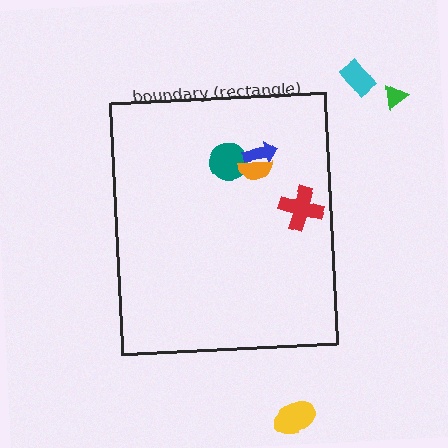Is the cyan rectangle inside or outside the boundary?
Outside.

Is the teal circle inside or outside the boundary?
Inside.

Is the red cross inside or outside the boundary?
Inside.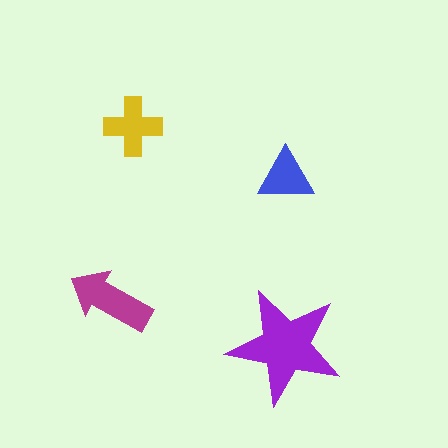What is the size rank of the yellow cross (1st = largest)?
3rd.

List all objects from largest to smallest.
The purple star, the magenta arrow, the yellow cross, the blue triangle.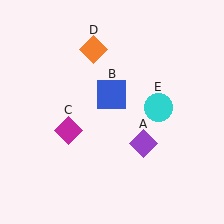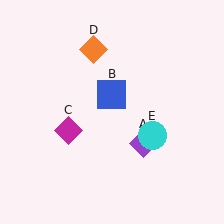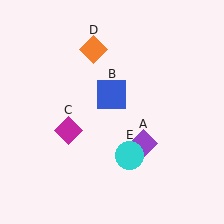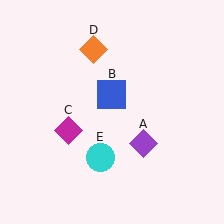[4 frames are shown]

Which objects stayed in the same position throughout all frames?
Purple diamond (object A) and blue square (object B) and magenta diamond (object C) and orange diamond (object D) remained stationary.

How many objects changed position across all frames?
1 object changed position: cyan circle (object E).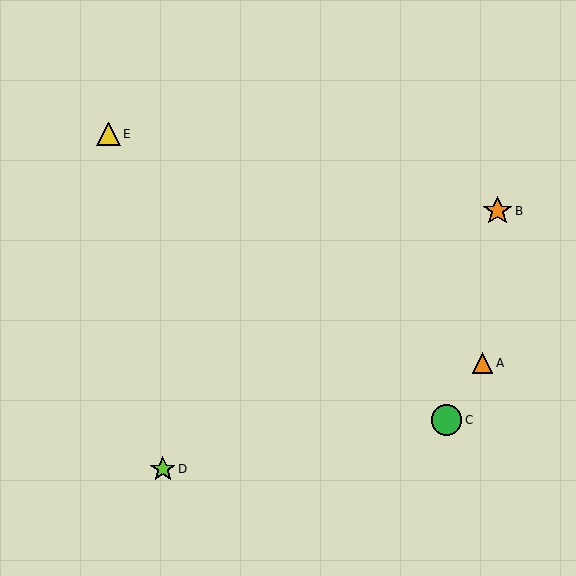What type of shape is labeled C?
Shape C is a green circle.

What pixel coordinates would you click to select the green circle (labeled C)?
Click at (447, 420) to select the green circle C.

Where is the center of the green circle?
The center of the green circle is at (447, 420).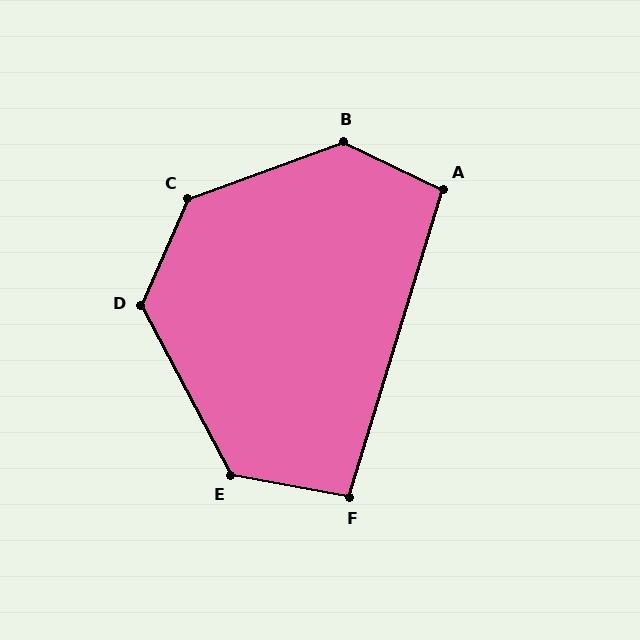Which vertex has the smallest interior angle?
F, at approximately 97 degrees.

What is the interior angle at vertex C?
Approximately 134 degrees (obtuse).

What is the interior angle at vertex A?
Approximately 98 degrees (obtuse).